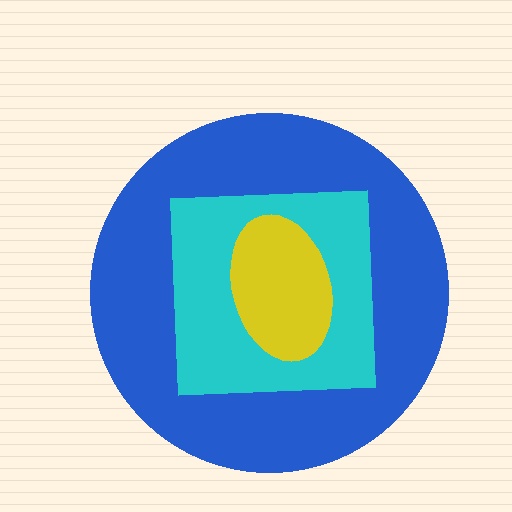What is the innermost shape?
The yellow ellipse.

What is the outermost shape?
The blue circle.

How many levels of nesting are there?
3.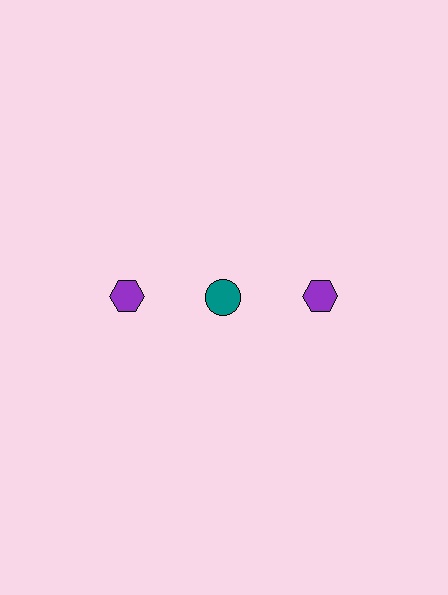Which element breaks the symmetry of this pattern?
The teal circle in the top row, second from left column breaks the symmetry. All other shapes are purple hexagons.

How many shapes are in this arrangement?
There are 3 shapes arranged in a grid pattern.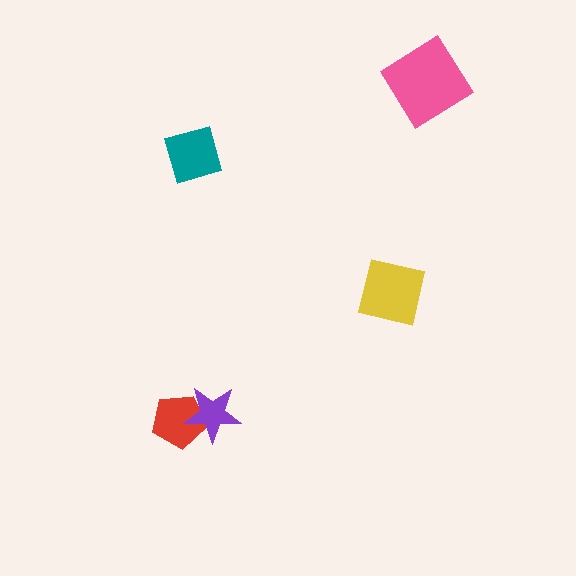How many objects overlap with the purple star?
1 object overlaps with the purple star.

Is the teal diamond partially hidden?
No, no other shape covers it.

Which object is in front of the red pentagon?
The purple star is in front of the red pentagon.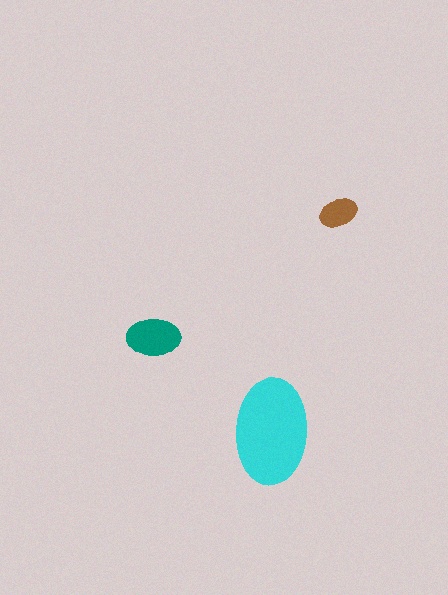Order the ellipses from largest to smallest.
the cyan one, the teal one, the brown one.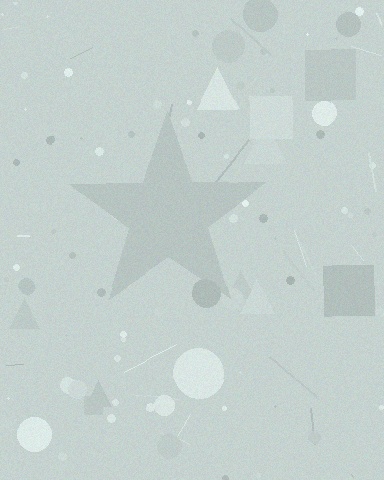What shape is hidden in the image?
A star is hidden in the image.